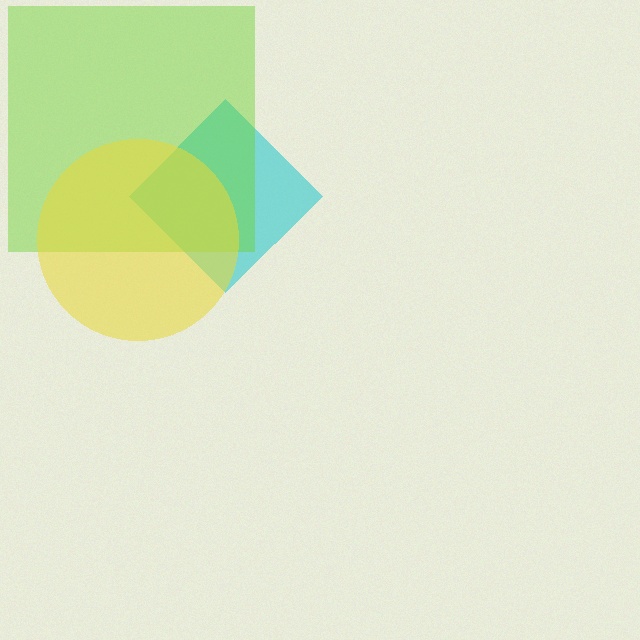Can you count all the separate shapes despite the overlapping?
Yes, there are 3 separate shapes.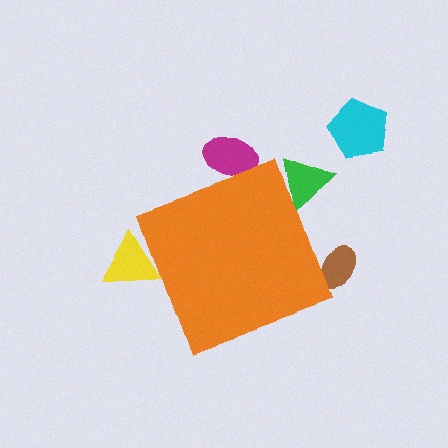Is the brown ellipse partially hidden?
Yes, the brown ellipse is partially hidden behind the orange diamond.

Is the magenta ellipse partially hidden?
Yes, the magenta ellipse is partially hidden behind the orange diamond.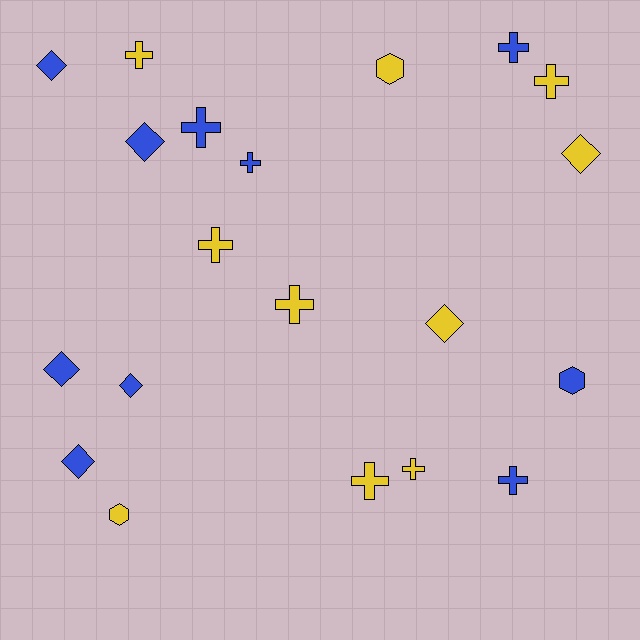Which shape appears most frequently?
Cross, with 10 objects.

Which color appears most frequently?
Yellow, with 10 objects.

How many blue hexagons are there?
There is 1 blue hexagon.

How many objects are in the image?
There are 20 objects.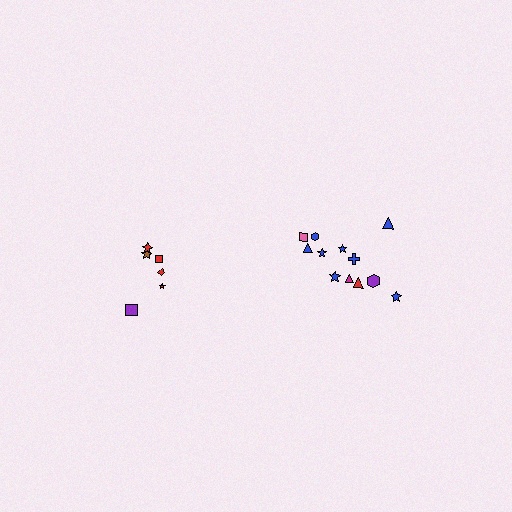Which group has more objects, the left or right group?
The right group.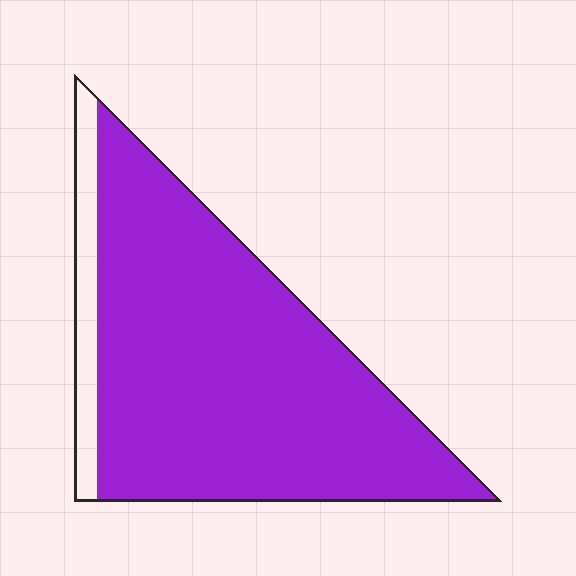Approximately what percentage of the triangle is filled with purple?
Approximately 90%.